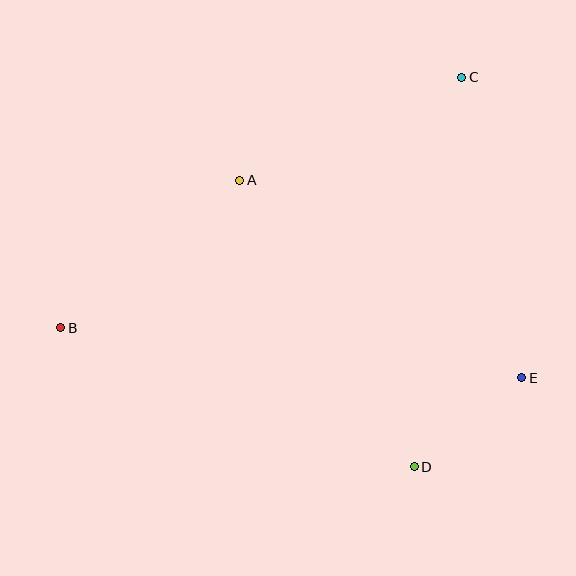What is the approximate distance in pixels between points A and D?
The distance between A and D is approximately 335 pixels.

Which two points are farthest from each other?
Points B and C are farthest from each other.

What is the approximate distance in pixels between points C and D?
The distance between C and D is approximately 392 pixels.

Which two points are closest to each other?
Points D and E are closest to each other.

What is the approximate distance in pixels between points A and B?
The distance between A and B is approximately 232 pixels.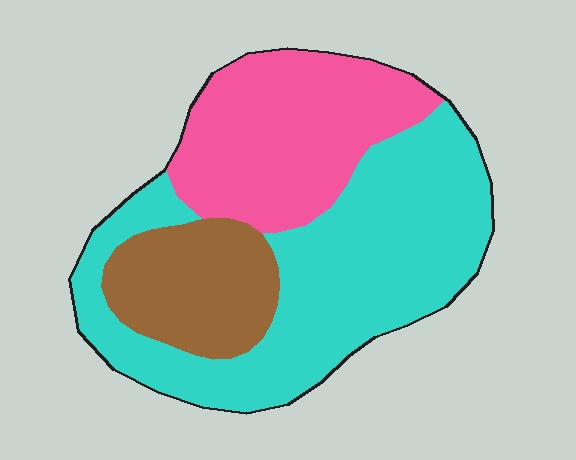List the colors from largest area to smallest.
From largest to smallest: cyan, pink, brown.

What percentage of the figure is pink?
Pink takes up about one third (1/3) of the figure.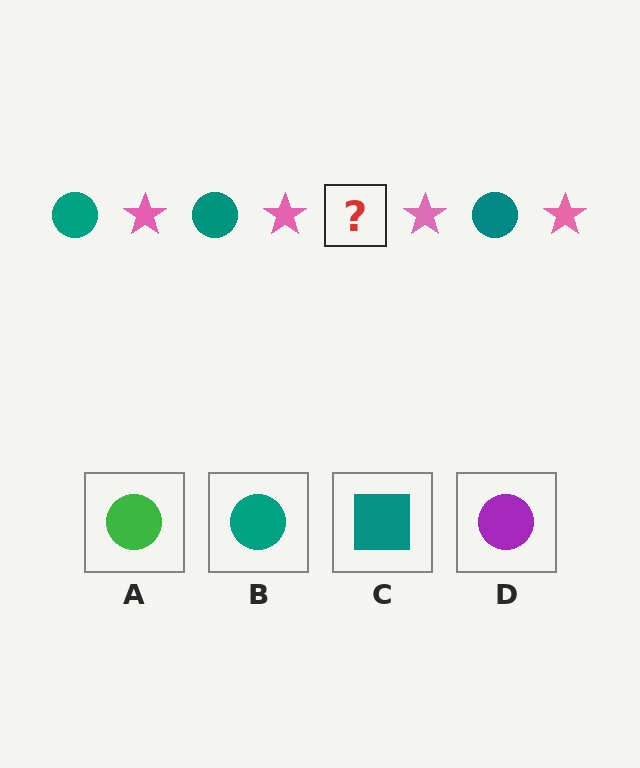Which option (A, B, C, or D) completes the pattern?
B.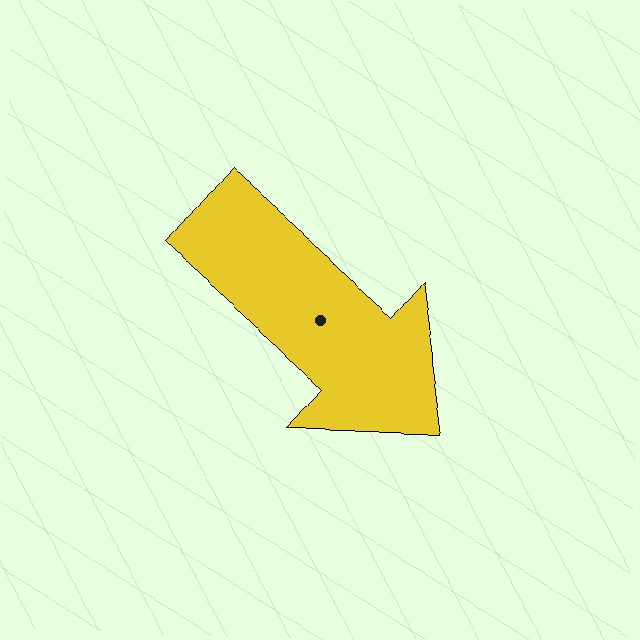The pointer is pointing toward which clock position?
Roughly 4 o'clock.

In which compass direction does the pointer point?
Southeast.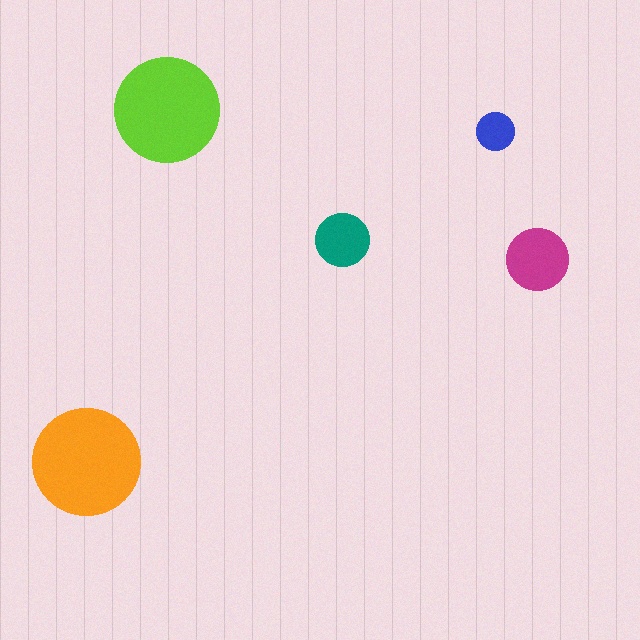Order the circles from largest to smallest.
the orange one, the lime one, the magenta one, the teal one, the blue one.